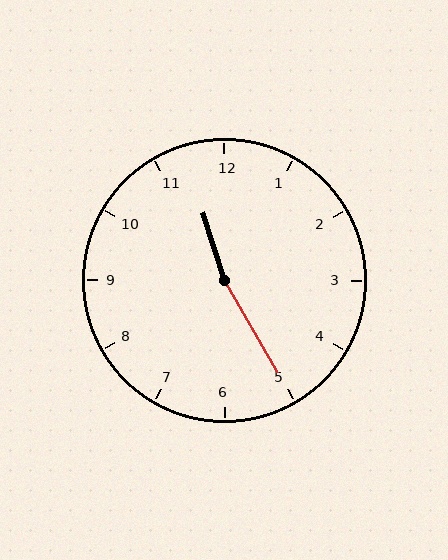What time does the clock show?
11:25.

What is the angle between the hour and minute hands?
Approximately 168 degrees.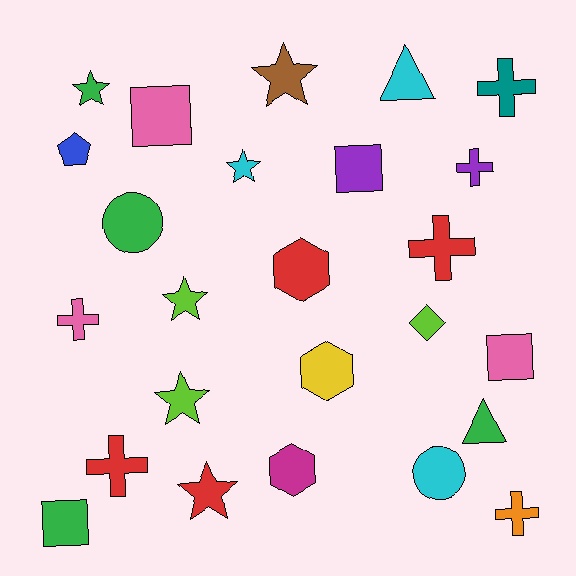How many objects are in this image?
There are 25 objects.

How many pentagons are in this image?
There is 1 pentagon.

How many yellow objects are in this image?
There is 1 yellow object.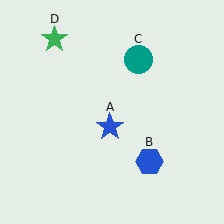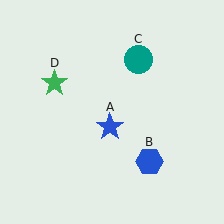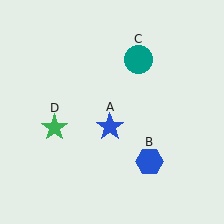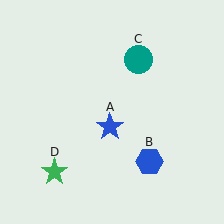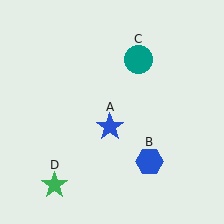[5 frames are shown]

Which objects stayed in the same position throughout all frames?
Blue star (object A) and blue hexagon (object B) and teal circle (object C) remained stationary.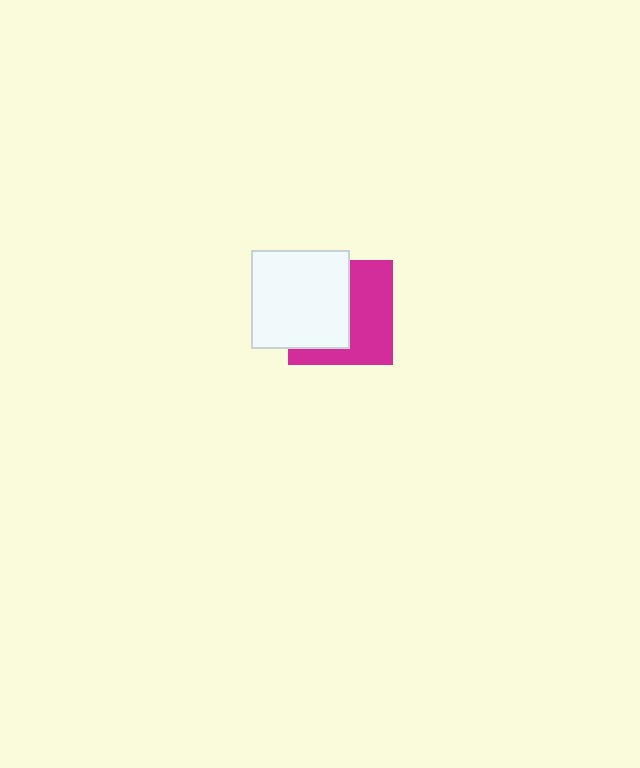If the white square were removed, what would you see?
You would see the complete magenta square.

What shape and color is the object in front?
The object in front is a white square.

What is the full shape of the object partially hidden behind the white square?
The partially hidden object is a magenta square.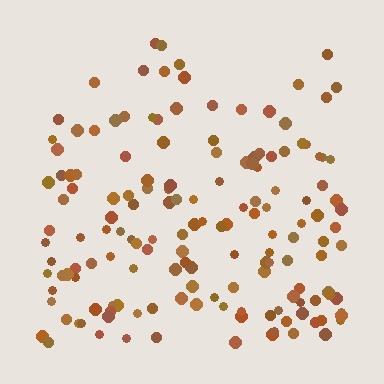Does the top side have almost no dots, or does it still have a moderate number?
Still a moderate number, just noticeably fewer than the bottom.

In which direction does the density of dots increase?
From top to bottom, with the bottom side densest.